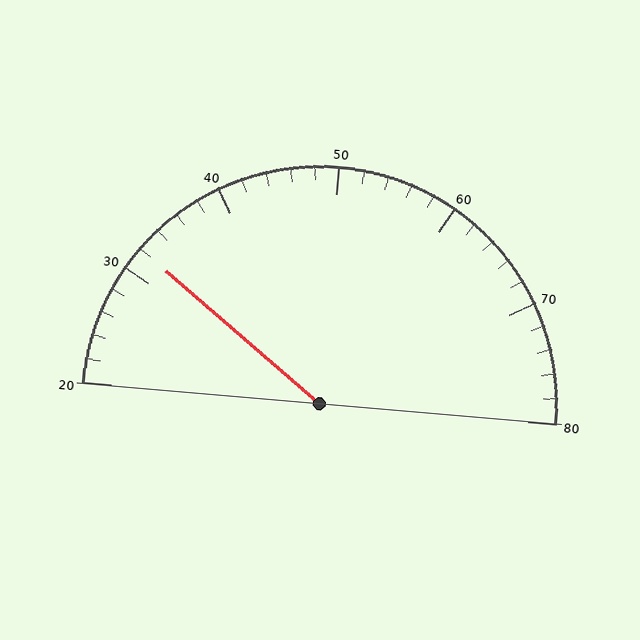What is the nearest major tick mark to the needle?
The nearest major tick mark is 30.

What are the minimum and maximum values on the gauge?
The gauge ranges from 20 to 80.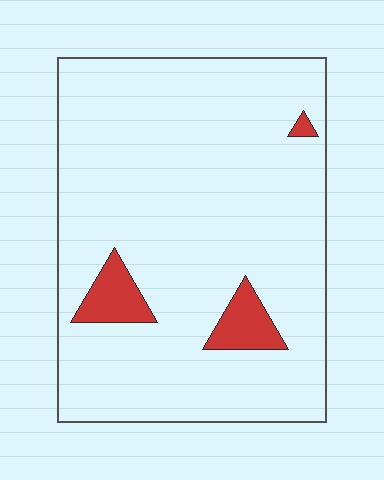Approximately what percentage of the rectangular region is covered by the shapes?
Approximately 5%.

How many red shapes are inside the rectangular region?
3.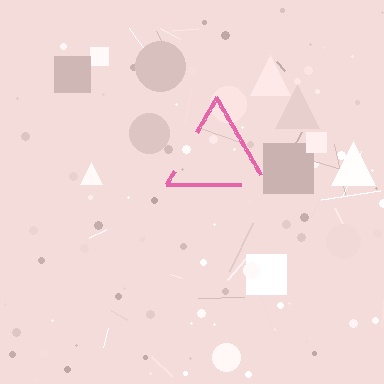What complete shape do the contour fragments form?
The contour fragments form a triangle.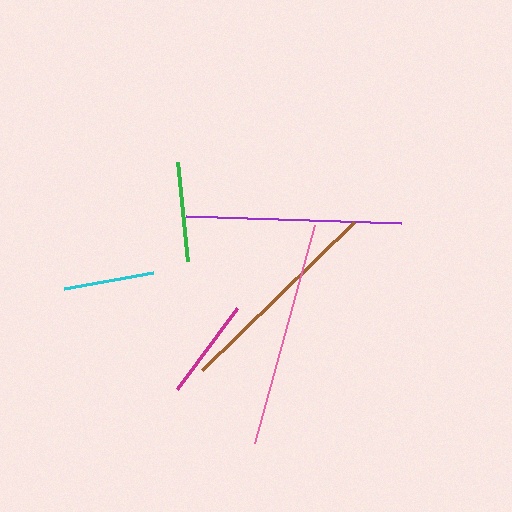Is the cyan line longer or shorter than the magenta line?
The magenta line is longer than the cyan line.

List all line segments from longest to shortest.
From longest to shortest: pink, purple, brown, magenta, green, cyan.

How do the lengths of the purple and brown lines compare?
The purple and brown lines are approximately the same length.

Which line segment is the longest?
The pink line is the longest at approximately 226 pixels.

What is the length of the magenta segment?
The magenta segment is approximately 102 pixels long.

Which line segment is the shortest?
The cyan line is the shortest at approximately 90 pixels.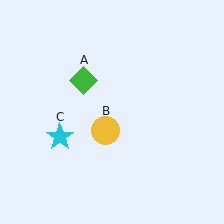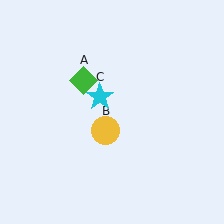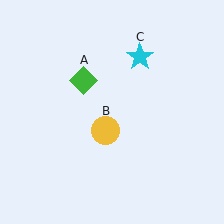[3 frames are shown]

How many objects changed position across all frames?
1 object changed position: cyan star (object C).